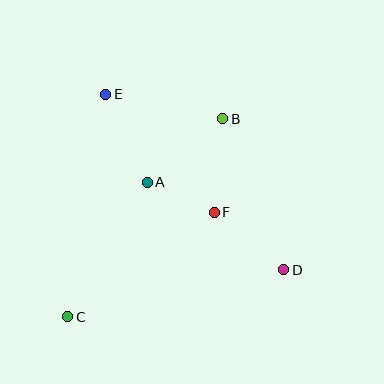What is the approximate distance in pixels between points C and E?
The distance between C and E is approximately 225 pixels.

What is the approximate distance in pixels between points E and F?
The distance between E and F is approximately 160 pixels.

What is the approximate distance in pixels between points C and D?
The distance between C and D is approximately 221 pixels.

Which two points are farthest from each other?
Points B and C are farthest from each other.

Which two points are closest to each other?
Points A and F are closest to each other.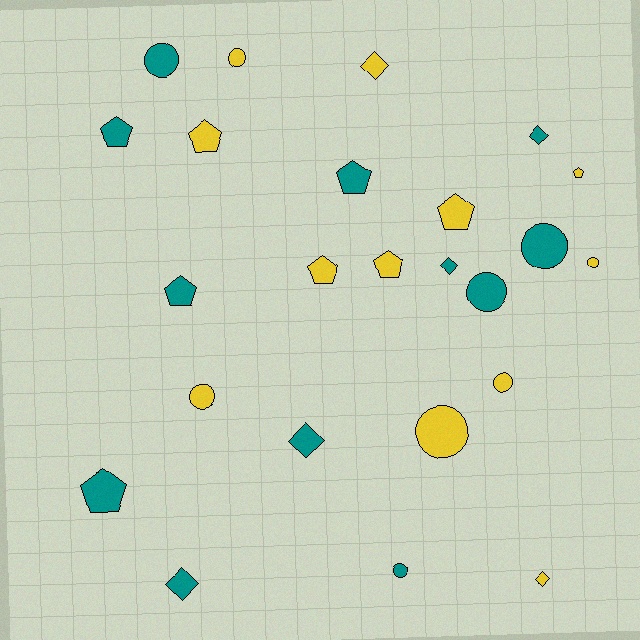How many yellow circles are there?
There are 5 yellow circles.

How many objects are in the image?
There are 24 objects.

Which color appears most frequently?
Yellow, with 12 objects.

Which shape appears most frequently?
Circle, with 9 objects.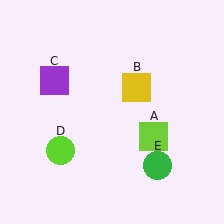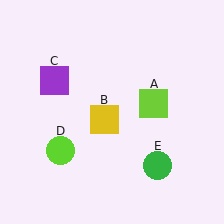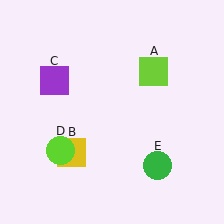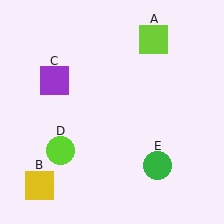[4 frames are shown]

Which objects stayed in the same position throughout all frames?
Purple square (object C) and lime circle (object D) and green circle (object E) remained stationary.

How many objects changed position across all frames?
2 objects changed position: lime square (object A), yellow square (object B).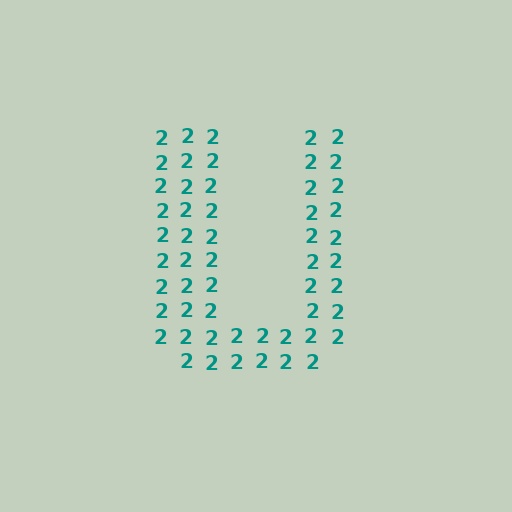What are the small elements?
The small elements are digit 2's.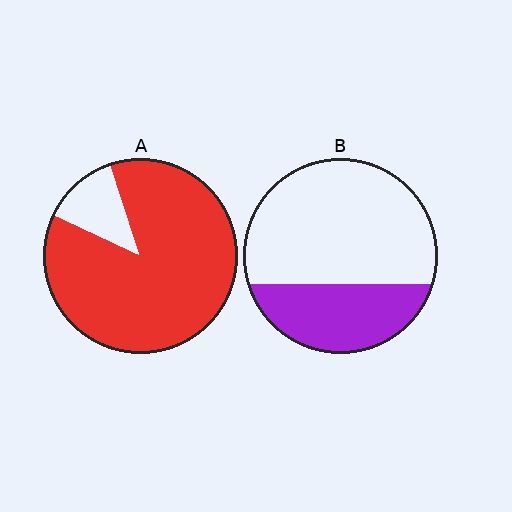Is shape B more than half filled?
No.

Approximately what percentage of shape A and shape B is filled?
A is approximately 85% and B is approximately 30%.